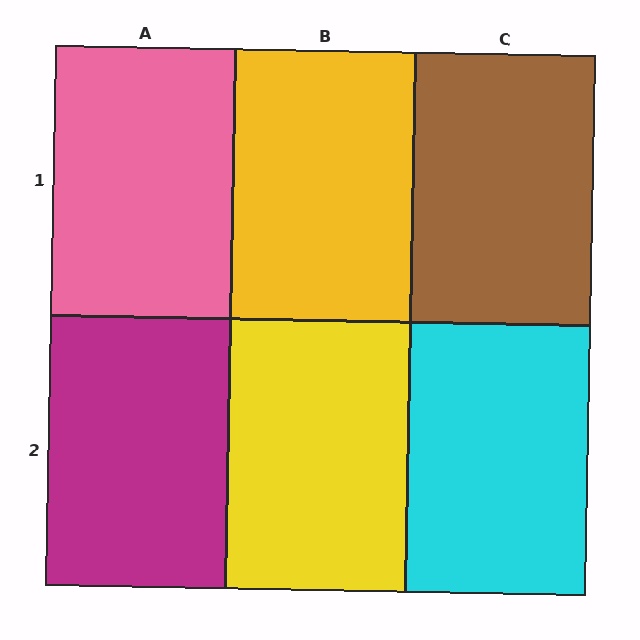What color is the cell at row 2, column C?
Cyan.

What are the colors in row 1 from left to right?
Pink, yellow, brown.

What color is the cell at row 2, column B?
Yellow.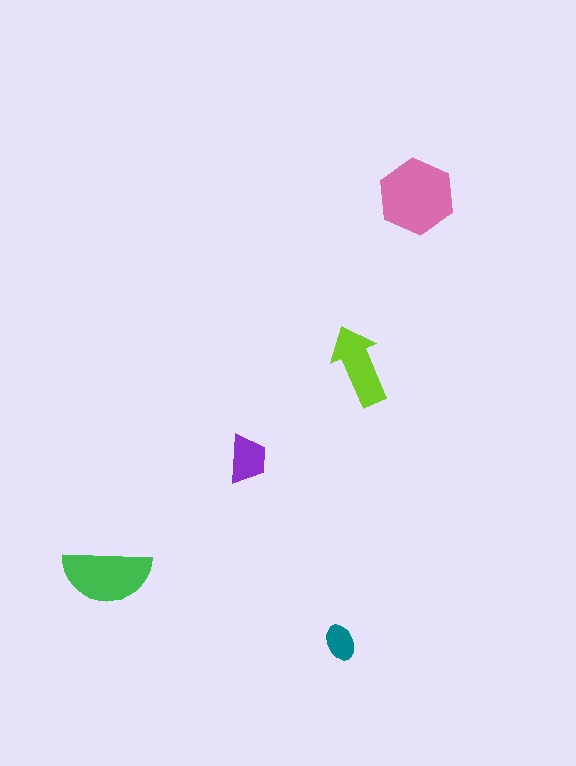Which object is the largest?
The pink hexagon.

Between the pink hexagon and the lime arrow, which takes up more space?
The pink hexagon.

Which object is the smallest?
The teal ellipse.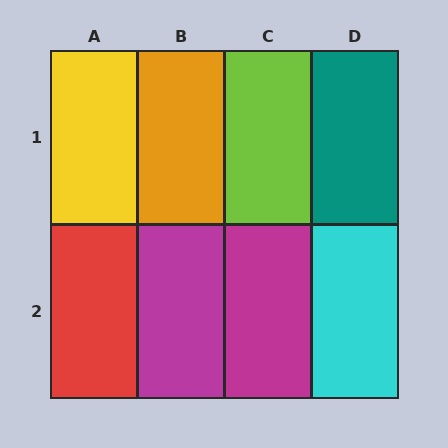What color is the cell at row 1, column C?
Lime.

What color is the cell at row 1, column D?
Teal.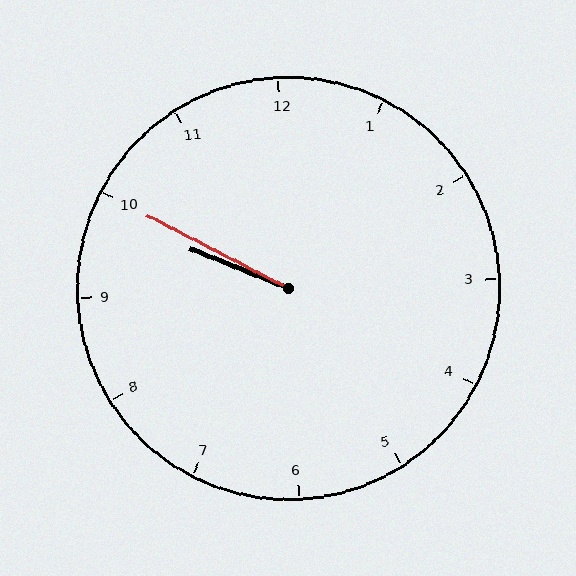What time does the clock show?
9:50.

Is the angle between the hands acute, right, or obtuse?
It is acute.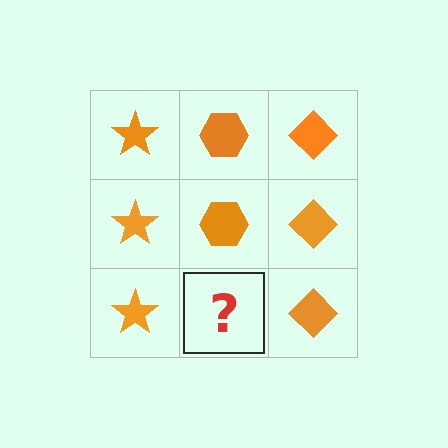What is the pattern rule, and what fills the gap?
The rule is that each column has a consistent shape. The gap should be filled with an orange hexagon.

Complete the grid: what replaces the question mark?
The question mark should be replaced with an orange hexagon.